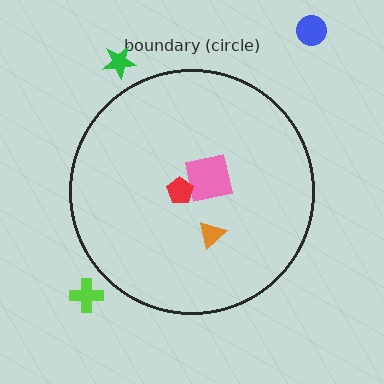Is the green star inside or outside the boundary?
Outside.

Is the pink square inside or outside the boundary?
Inside.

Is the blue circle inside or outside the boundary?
Outside.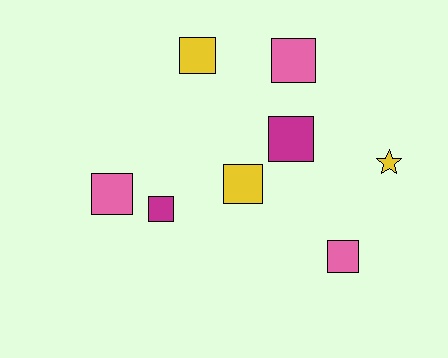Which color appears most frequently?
Pink, with 3 objects.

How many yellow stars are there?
There is 1 yellow star.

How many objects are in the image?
There are 8 objects.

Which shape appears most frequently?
Square, with 7 objects.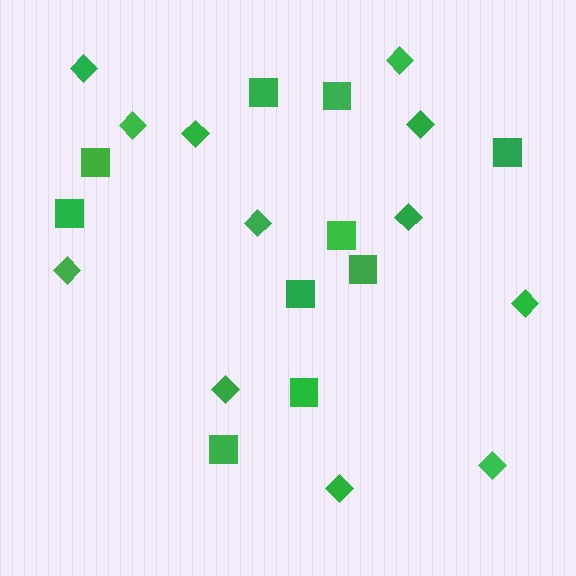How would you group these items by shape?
There are 2 groups: one group of squares (10) and one group of diamonds (12).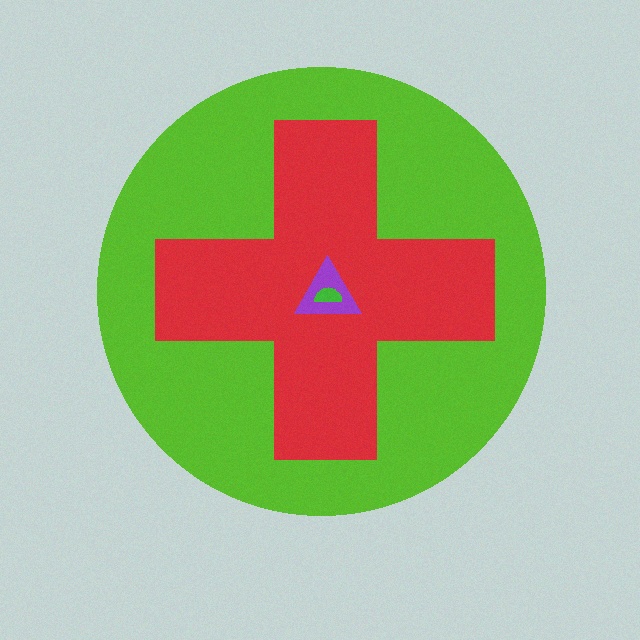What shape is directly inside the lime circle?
The red cross.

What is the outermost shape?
The lime circle.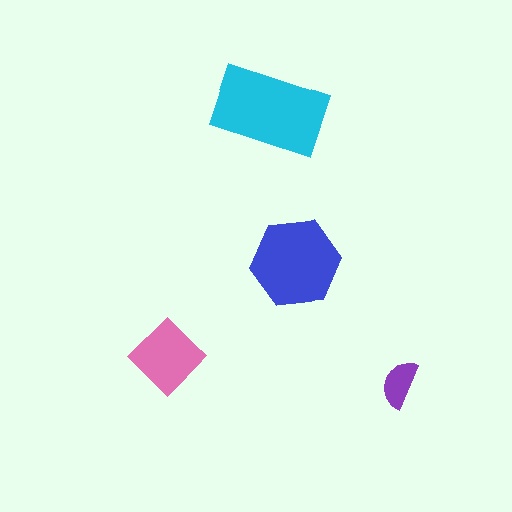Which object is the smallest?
The purple semicircle.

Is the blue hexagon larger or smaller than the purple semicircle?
Larger.